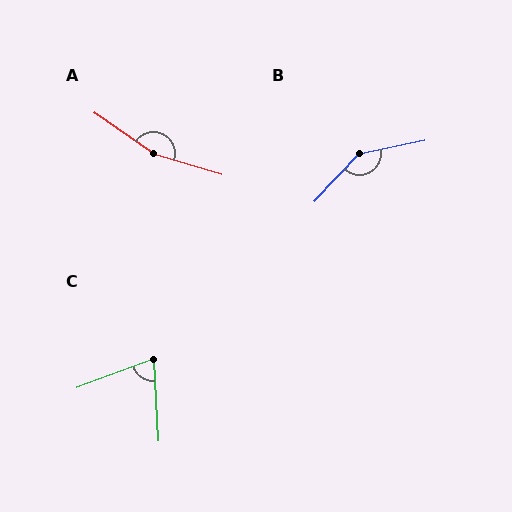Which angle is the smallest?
C, at approximately 73 degrees.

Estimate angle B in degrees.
Approximately 145 degrees.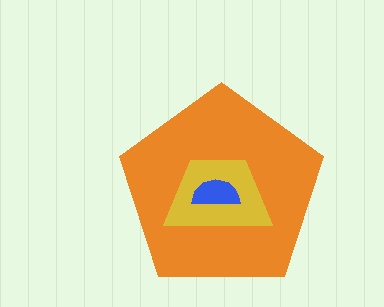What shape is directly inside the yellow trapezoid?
The blue semicircle.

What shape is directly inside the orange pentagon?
The yellow trapezoid.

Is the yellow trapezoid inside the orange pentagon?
Yes.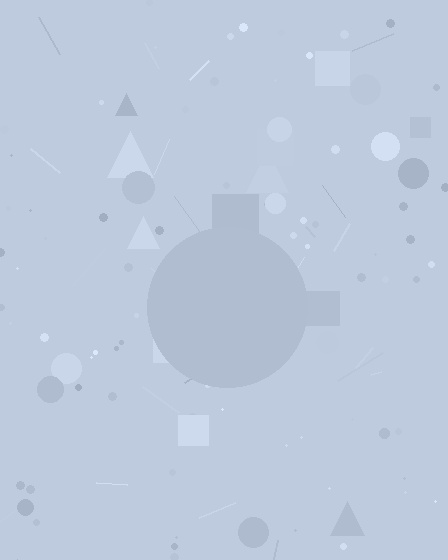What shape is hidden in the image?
A circle is hidden in the image.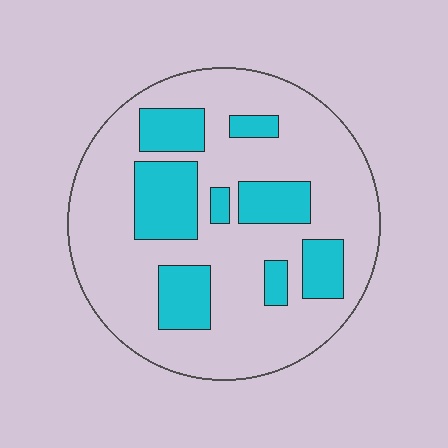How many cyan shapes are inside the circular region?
8.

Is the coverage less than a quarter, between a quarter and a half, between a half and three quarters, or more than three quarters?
Between a quarter and a half.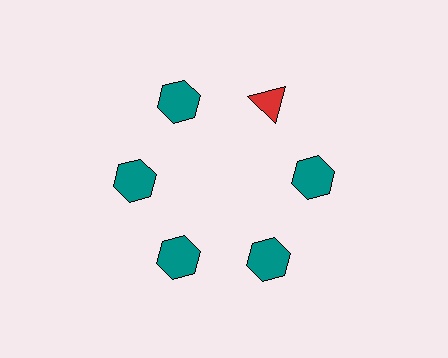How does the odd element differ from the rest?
It differs in both color (red instead of teal) and shape (triangle instead of hexagon).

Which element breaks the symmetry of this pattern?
The red triangle at roughly the 1 o'clock position breaks the symmetry. All other shapes are teal hexagons.